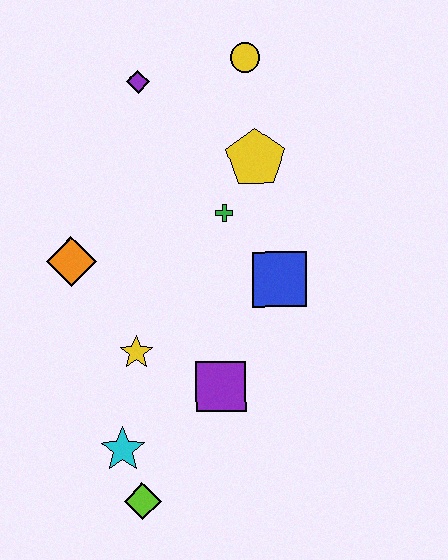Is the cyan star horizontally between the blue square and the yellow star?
No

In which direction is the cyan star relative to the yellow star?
The cyan star is below the yellow star.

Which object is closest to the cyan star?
The lime diamond is closest to the cyan star.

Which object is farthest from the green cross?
The lime diamond is farthest from the green cross.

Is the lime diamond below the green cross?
Yes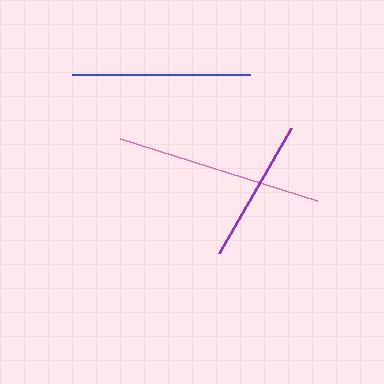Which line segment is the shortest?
The purple line is the shortest at approximately 145 pixels.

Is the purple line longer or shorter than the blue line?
The blue line is longer than the purple line.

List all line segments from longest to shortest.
From longest to shortest: pink, blue, purple.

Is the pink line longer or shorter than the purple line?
The pink line is longer than the purple line.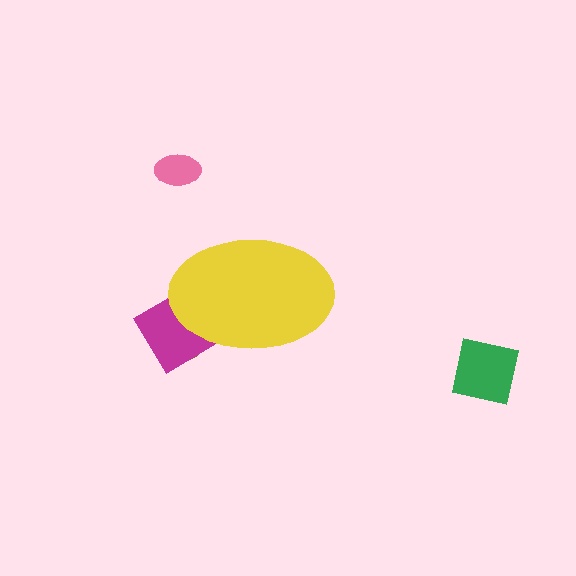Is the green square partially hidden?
No, the green square is fully visible.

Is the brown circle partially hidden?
Yes, the brown circle is partially hidden behind the yellow ellipse.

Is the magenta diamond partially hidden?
Yes, the magenta diamond is partially hidden behind the yellow ellipse.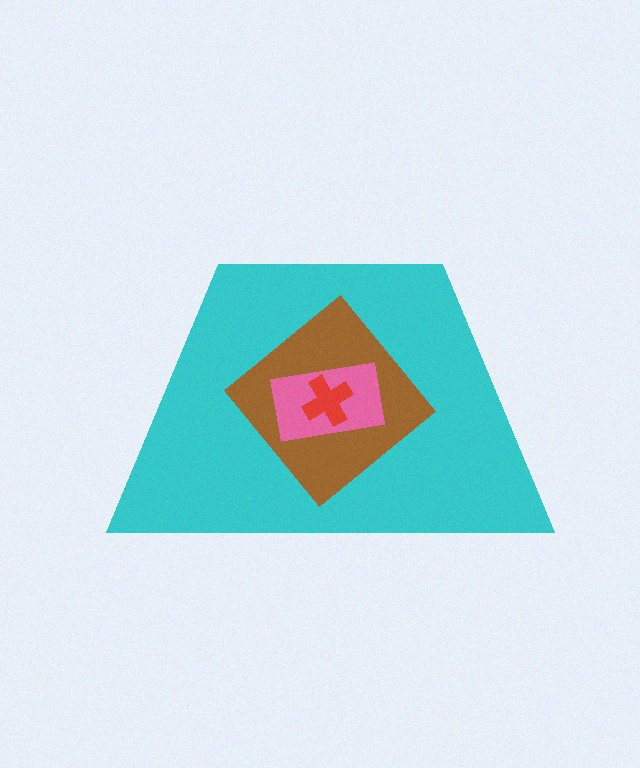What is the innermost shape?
The red cross.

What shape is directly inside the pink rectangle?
The red cross.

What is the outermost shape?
The cyan trapezoid.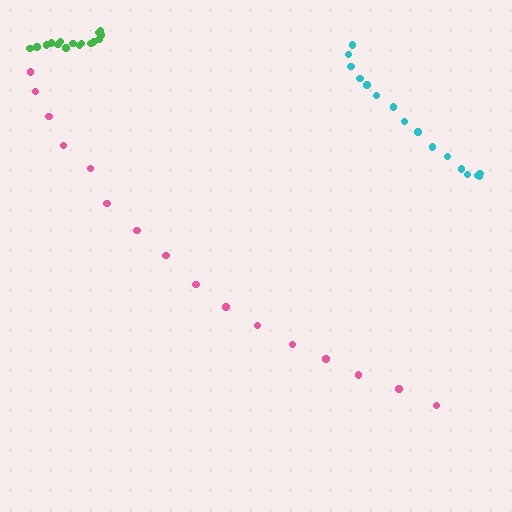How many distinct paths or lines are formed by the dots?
There are 3 distinct paths.